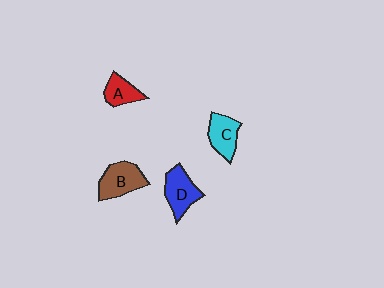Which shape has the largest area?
Shape B (brown).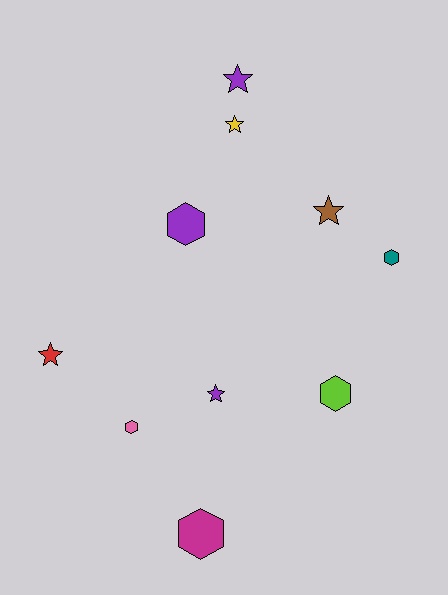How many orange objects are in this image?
There are no orange objects.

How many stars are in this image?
There are 5 stars.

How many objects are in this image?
There are 10 objects.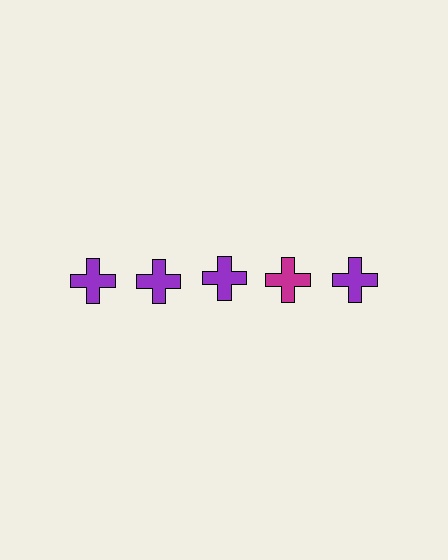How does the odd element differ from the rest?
It has a different color: magenta instead of purple.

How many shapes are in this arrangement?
There are 5 shapes arranged in a grid pattern.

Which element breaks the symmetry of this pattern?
The magenta cross in the top row, second from right column breaks the symmetry. All other shapes are purple crosses.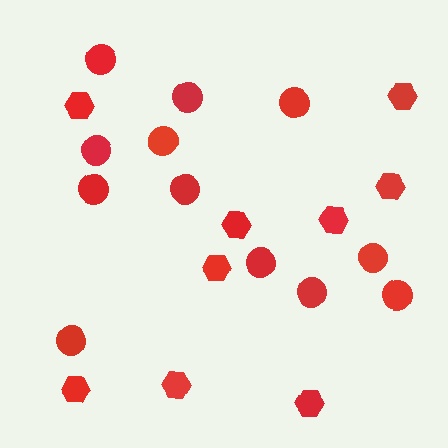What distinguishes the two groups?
There are 2 groups: one group of hexagons (9) and one group of circles (12).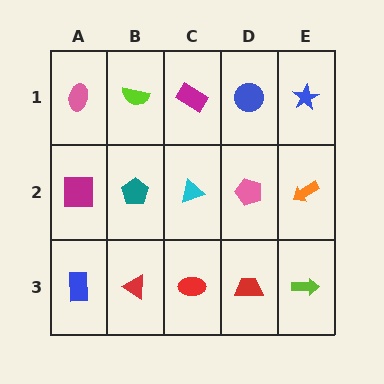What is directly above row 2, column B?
A lime semicircle.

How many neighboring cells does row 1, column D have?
3.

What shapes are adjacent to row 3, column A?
A magenta square (row 2, column A), a red triangle (row 3, column B).